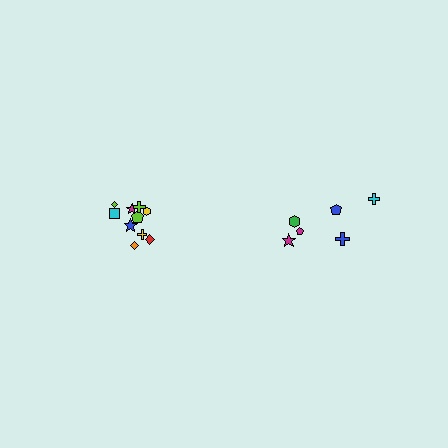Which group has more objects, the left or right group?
The left group.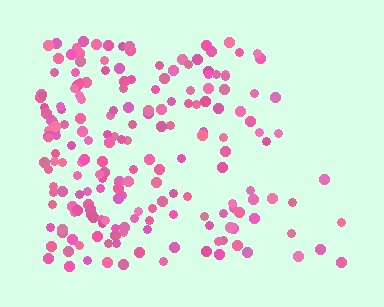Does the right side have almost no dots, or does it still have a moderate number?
Still a moderate number, just noticeably fewer than the left.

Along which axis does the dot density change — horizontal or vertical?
Horizontal.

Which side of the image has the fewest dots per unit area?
The right.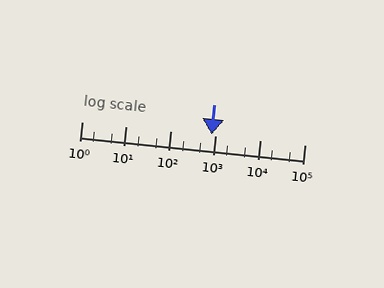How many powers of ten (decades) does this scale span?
The scale spans 5 decades, from 1 to 100000.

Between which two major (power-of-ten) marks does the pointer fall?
The pointer is between 100 and 1000.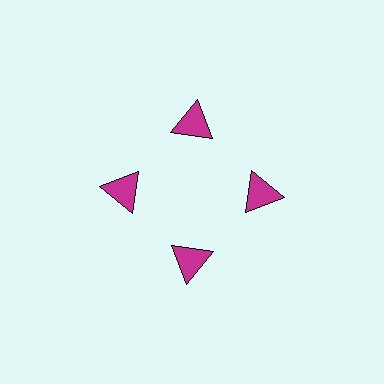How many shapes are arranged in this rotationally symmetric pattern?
There are 4 shapes, arranged in 4 groups of 1.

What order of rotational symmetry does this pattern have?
This pattern has 4-fold rotational symmetry.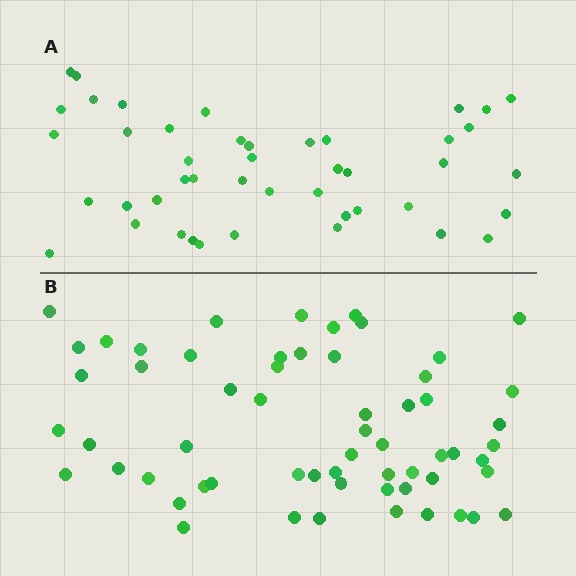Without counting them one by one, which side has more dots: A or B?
Region B (the bottom region) has more dots.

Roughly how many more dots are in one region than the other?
Region B has approximately 15 more dots than region A.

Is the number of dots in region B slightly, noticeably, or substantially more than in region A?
Region B has noticeably more, but not dramatically so. The ratio is roughly 1.3 to 1.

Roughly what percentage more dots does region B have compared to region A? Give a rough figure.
About 35% more.